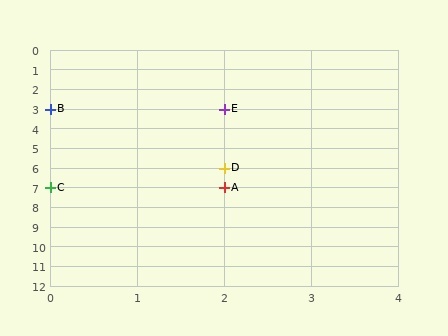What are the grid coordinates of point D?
Point D is at grid coordinates (2, 6).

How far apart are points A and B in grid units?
Points A and B are 2 columns and 4 rows apart (about 4.5 grid units diagonally).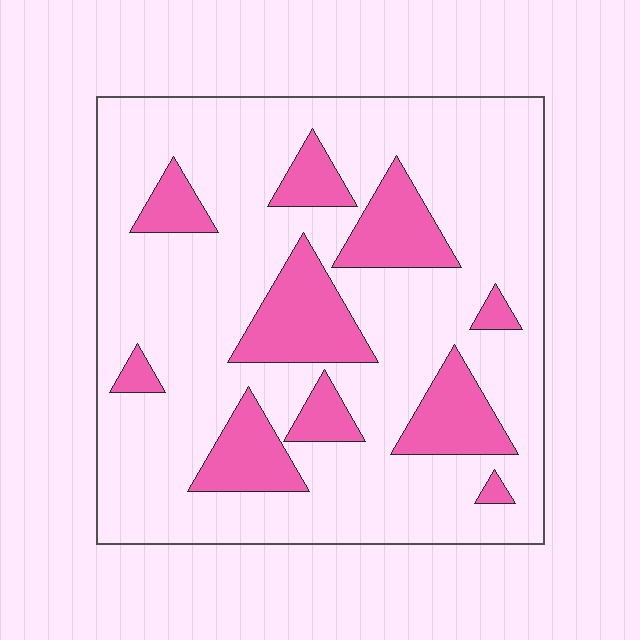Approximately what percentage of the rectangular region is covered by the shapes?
Approximately 20%.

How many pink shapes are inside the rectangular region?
10.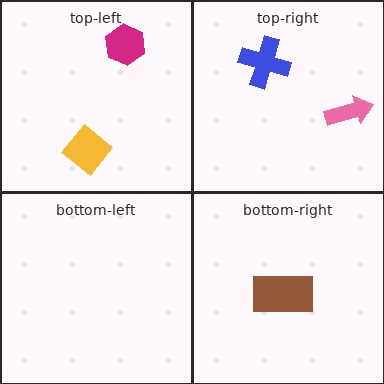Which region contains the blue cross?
The top-right region.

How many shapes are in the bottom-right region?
1.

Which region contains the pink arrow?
The top-right region.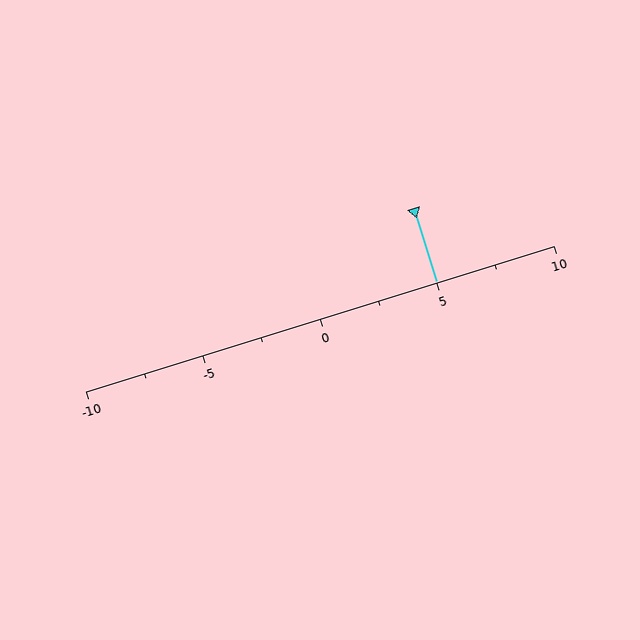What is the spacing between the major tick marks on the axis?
The major ticks are spaced 5 apart.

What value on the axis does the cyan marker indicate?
The marker indicates approximately 5.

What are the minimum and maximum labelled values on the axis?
The axis runs from -10 to 10.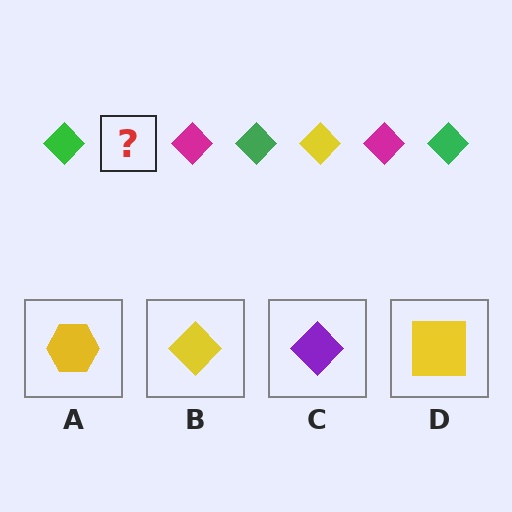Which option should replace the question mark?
Option B.